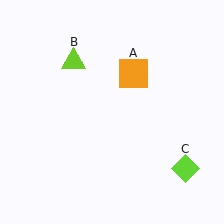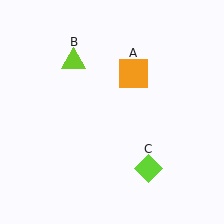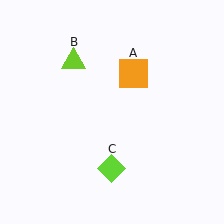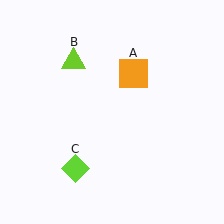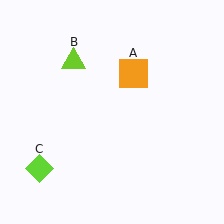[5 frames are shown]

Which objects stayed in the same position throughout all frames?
Orange square (object A) and lime triangle (object B) remained stationary.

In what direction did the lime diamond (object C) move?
The lime diamond (object C) moved left.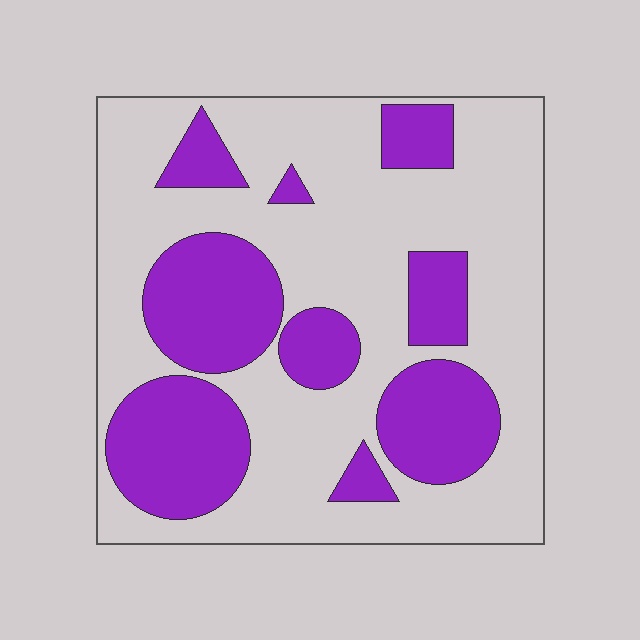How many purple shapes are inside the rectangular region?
9.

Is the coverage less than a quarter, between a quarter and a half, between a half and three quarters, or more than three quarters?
Between a quarter and a half.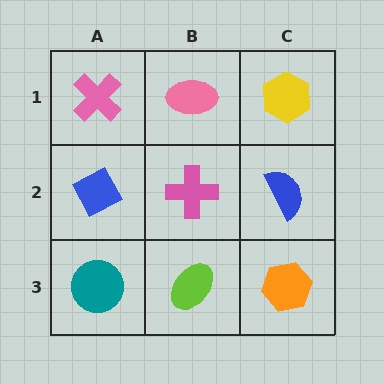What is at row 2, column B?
A pink cross.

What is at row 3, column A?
A teal circle.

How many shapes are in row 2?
3 shapes.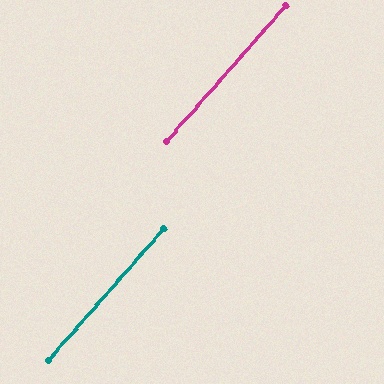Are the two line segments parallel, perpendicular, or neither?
Parallel — their directions differ by only 0.5°.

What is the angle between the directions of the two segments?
Approximately 1 degree.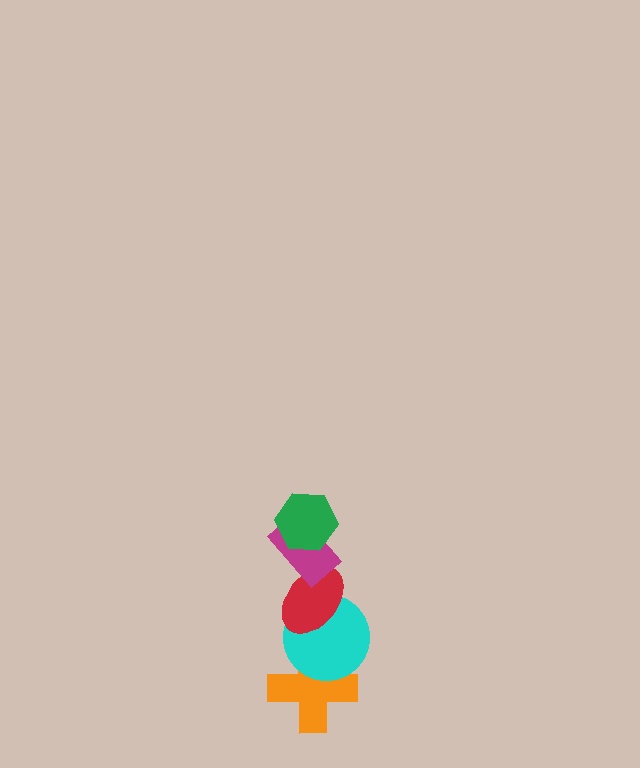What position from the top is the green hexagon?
The green hexagon is 1st from the top.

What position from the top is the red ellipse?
The red ellipse is 3rd from the top.